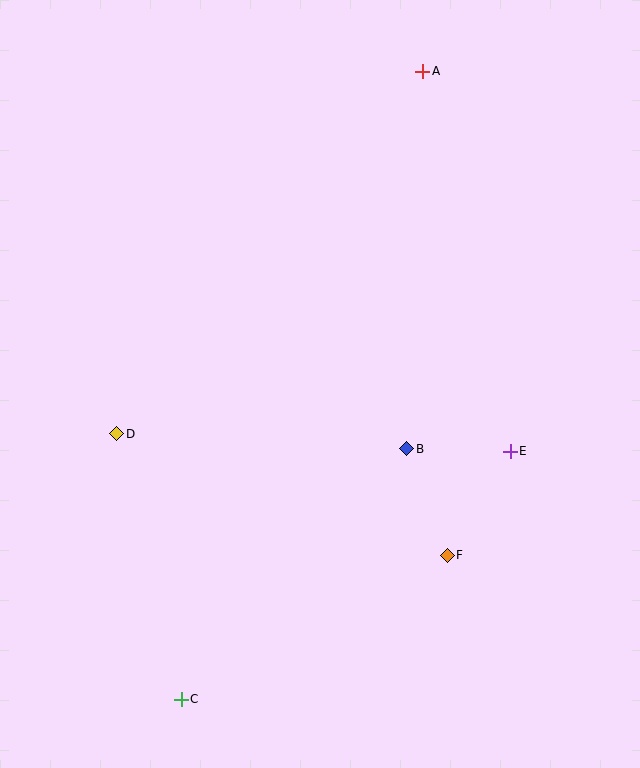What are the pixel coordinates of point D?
Point D is at (117, 434).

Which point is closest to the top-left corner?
Point A is closest to the top-left corner.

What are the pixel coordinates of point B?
Point B is at (407, 449).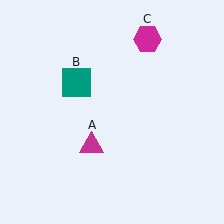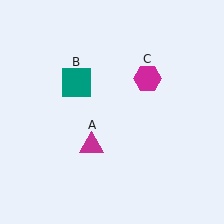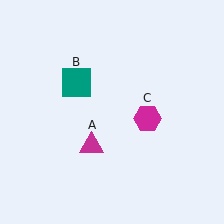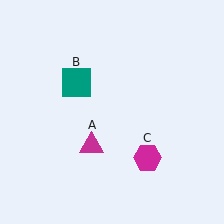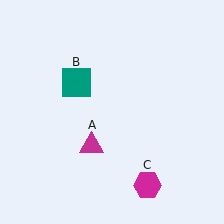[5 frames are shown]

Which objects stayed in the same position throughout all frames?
Magenta triangle (object A) and teal square (object B) remained stationary.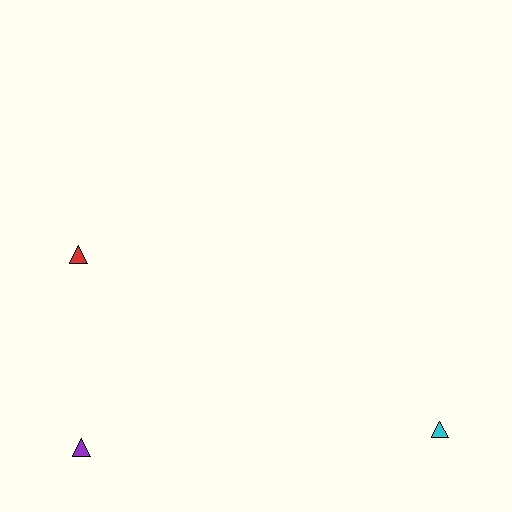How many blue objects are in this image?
There are no blue objects.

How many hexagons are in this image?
There are no hexagons.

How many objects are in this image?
There are 3 objects.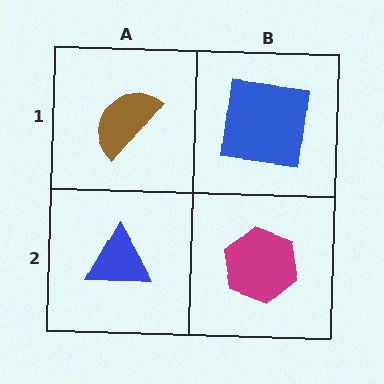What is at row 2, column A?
A blue triangle.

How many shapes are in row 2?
2 shapes.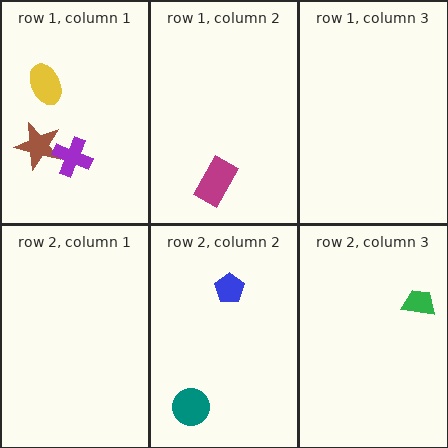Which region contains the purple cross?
The row 1, column 1 region.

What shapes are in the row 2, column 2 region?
The teal circle, the blue pentagon.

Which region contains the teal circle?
The row 2, column 2 region.